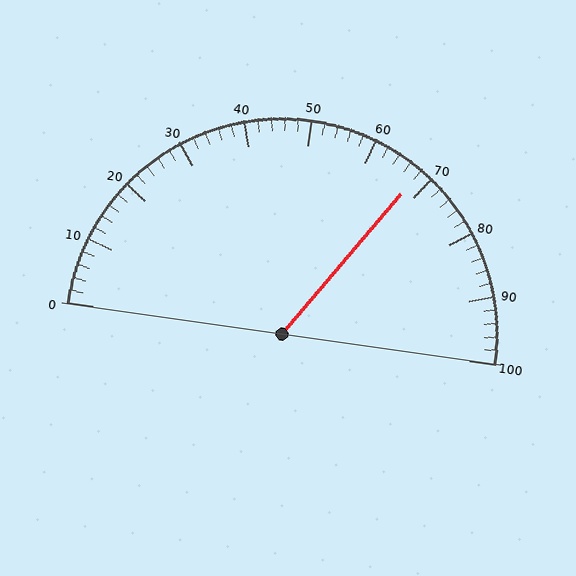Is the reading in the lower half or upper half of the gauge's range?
The reading is in the upper half of the range (0 to 100).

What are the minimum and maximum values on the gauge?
The gauge ranges from 0 to 100.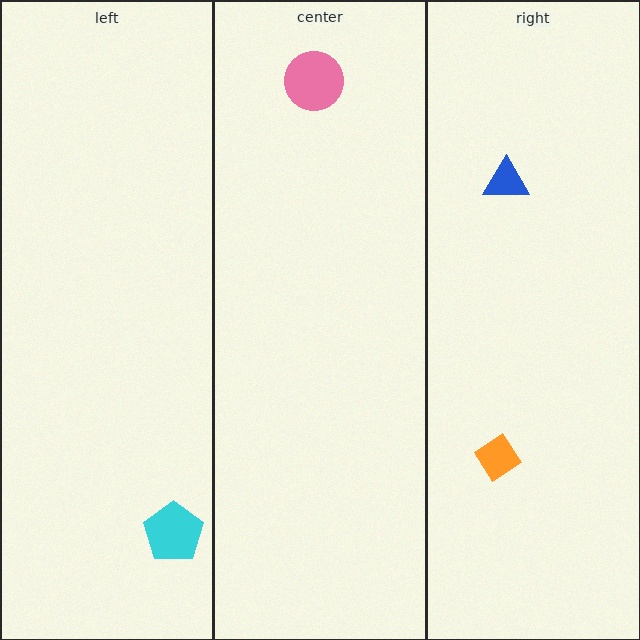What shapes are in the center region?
The pink circle.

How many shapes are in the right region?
2.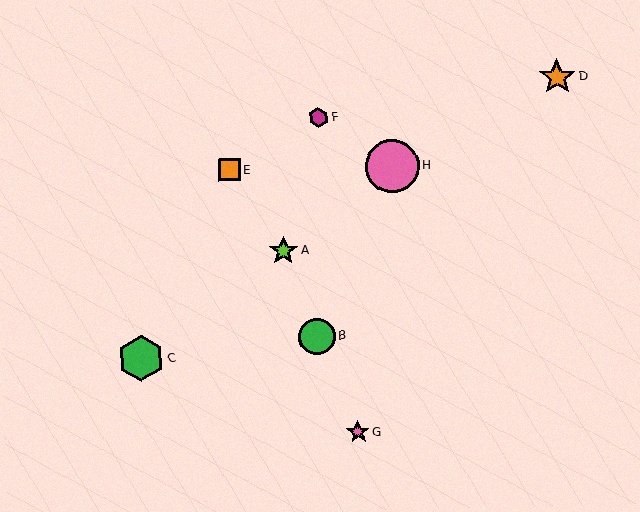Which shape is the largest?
The pink circle (labeled H) is the largest.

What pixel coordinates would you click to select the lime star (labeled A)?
Click at (283, 251) to select the lime star A.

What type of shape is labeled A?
Shape A is a lime star.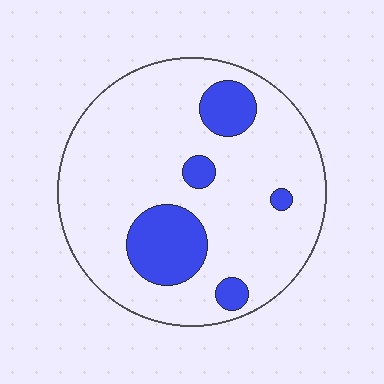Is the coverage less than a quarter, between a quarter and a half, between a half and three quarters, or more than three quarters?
Less than a quarter.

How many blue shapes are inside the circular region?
5.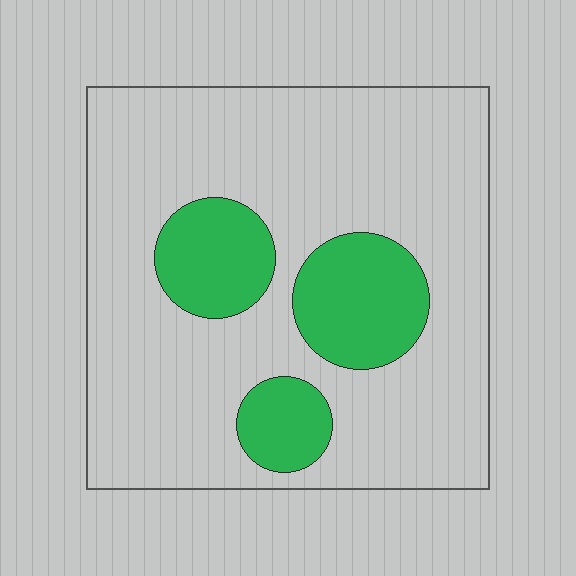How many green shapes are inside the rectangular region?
3.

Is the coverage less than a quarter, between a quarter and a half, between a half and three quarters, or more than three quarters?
Less than a quarter.